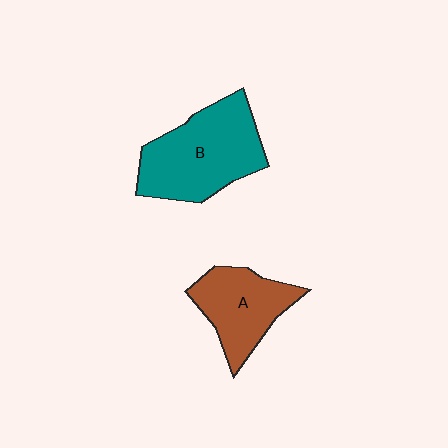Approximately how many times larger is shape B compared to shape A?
Approximately 1.4 times.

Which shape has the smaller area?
Shape A (brown).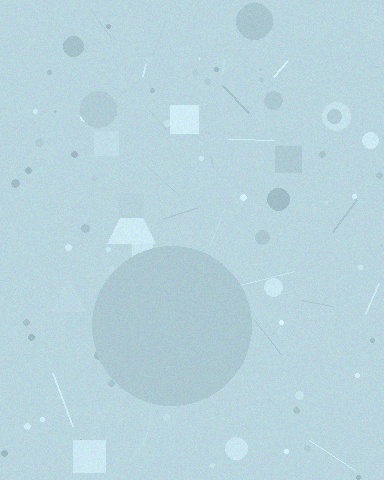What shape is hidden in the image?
A circle is hidden in the image.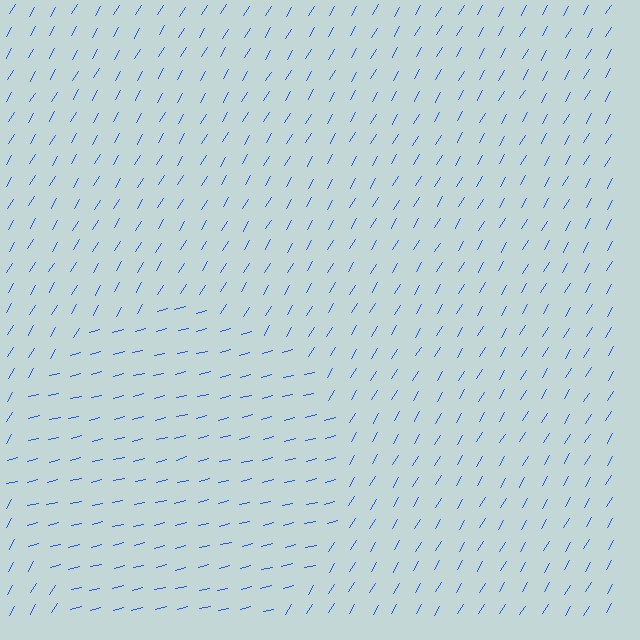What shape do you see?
I see a circle.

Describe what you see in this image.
The image is filled with small blue line segments. A circle region in the image has lines oriented differently from the surrounding lines, creating a visible texture boundary.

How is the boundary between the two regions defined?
The boundary is defined purely by a change in line orientation (approximately 45 degrees difference). All lines are the same color and thickness.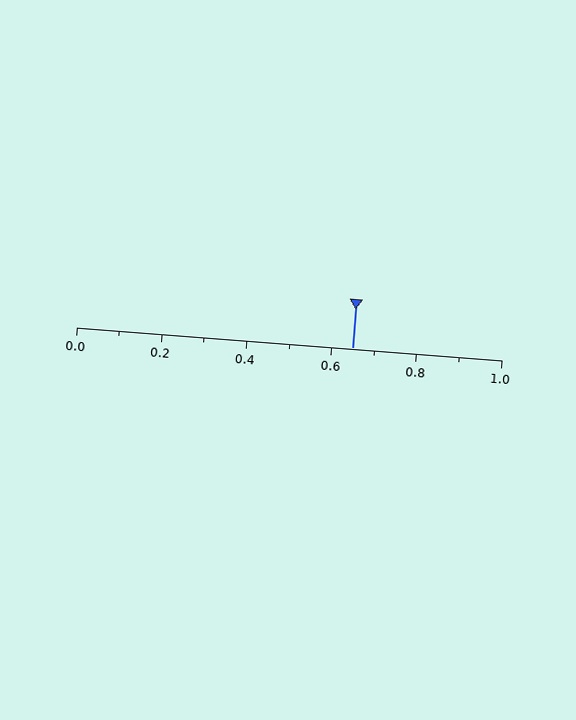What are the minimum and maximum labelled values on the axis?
The axis runs from 0.0 to 1.0.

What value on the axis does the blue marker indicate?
The marker indicates approximately 0.65.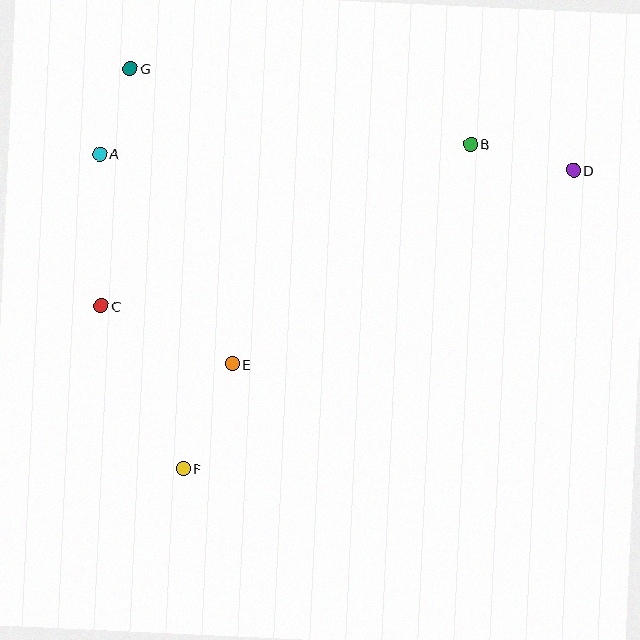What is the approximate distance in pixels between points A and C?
The distance between A and C is approximately 152 pixels.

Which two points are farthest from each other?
Points D and F are farthest from each other.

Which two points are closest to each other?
Points A and G are closest to each other.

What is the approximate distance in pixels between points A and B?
The distance between A and B is approximately 371 pixels.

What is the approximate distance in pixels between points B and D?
The distance between B and D is approximately 106 pixels.